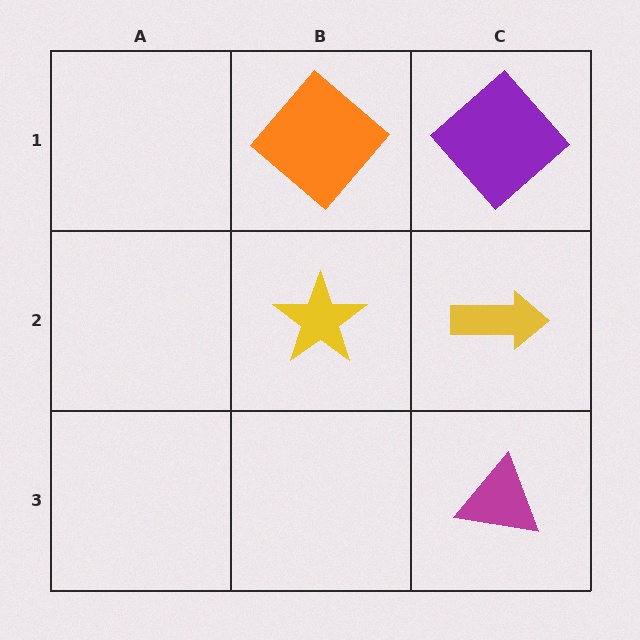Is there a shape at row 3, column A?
No, that cell is empty.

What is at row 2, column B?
A yellow star.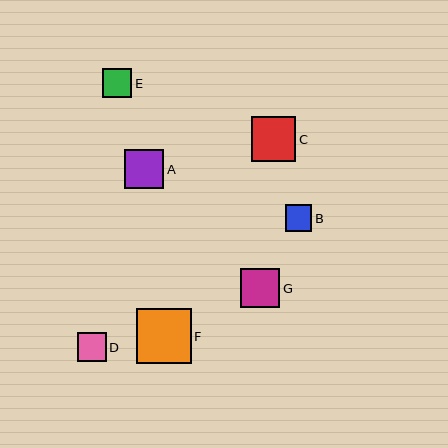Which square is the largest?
Square F is the largest with a size of approximately 55 pixels.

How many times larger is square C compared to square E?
Square C is approximately 1.5 times the size of square E.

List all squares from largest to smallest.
From largest to smallest: F, C, A, G, E, D, B.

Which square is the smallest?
Square B is the smallest with a size of approximately 27 pixels.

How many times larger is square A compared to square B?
Square A is approximately 1.5 times the size of square B.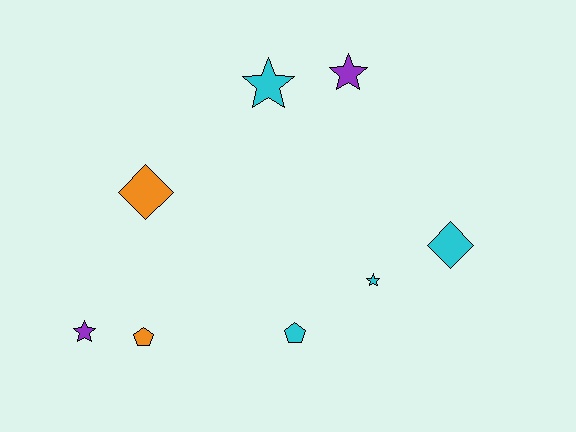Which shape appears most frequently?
Star, with 4 objects.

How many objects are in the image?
There are 8 objects.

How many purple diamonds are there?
There are no purple diamonds.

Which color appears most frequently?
Cyan, with 4 objects.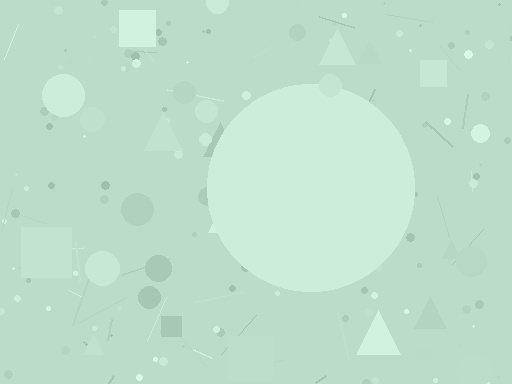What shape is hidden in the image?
A circle is hidden in the image.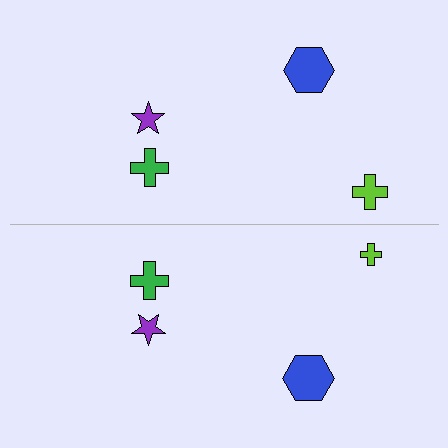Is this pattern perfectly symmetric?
No, the pattern is not perfectly symmetric. The lime cross on the bottom side has a different size than its mirror counterpart.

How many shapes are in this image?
There are 8 shapes in this image.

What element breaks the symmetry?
The lime cross on the bottom side has a different size than its mirror counterpart.